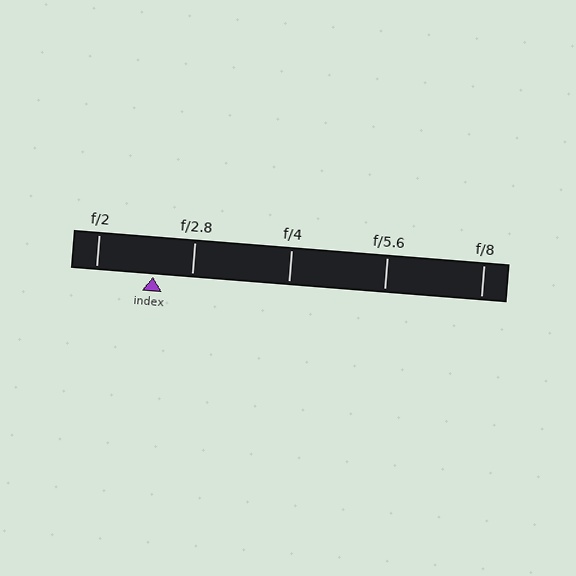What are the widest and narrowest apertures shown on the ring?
The widest aperture shown is f/2 and the narrowest is f/8.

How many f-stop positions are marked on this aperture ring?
There are 5 f-stop positions marked.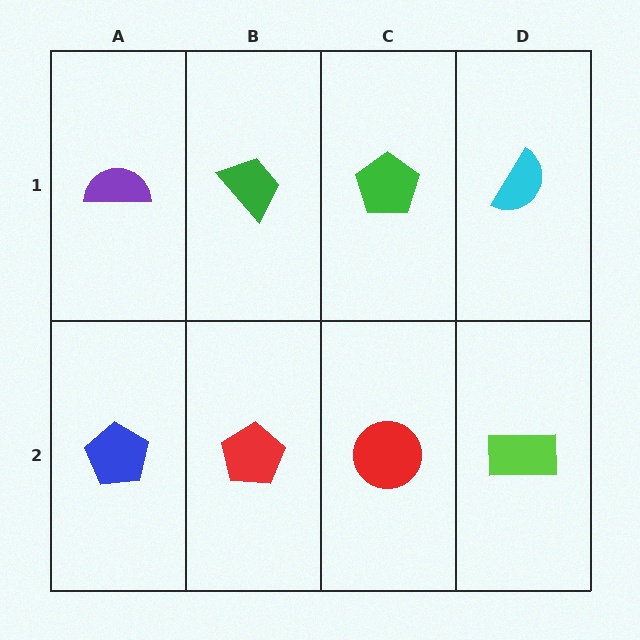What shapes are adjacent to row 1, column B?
A red pentagon (row 2, column B), a purple semicircle (row 1, column A), a green pentagon (row 1, column C).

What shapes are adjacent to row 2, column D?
A cyan semicircle (row 1, column D), a red circle (row 2, column C).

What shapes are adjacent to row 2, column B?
A green trapezoid (row 1, column B), a blue pentagon (row 2, column A), a red circle (row 2, column C).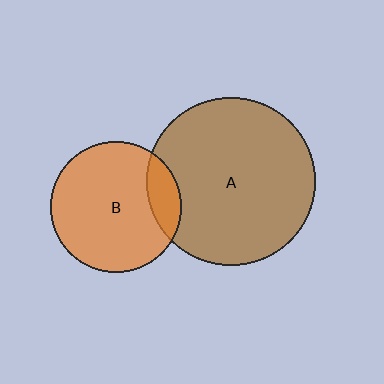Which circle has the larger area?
Circle A (brown).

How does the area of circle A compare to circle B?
Approximately 1.7 times.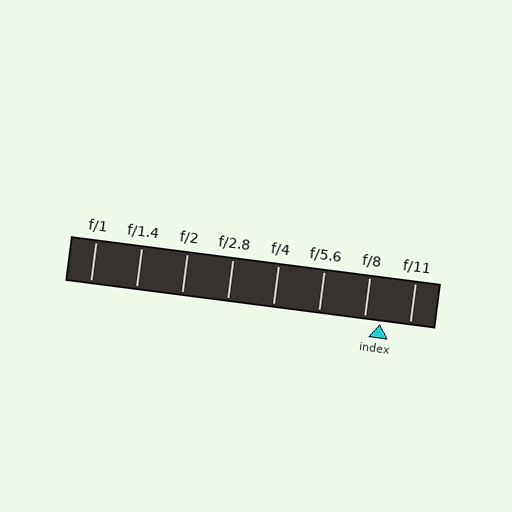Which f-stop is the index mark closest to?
The index mark is closest to f/8.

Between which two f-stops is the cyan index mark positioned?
The index mark is between f/8 and f/11.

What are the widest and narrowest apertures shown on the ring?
The widest aperture shown is f/1 and the narrowest is f/11.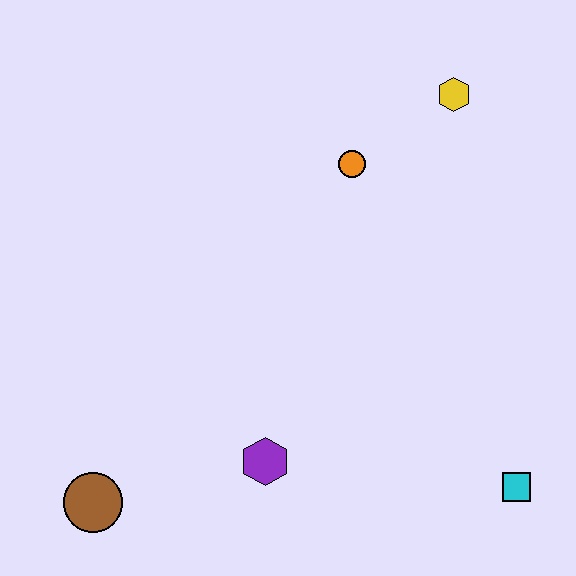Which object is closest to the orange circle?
The yellow hexagon is closest to the orange circle.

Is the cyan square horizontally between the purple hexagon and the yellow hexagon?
No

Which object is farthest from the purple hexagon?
The yellow hexagon is farthest from the purple hexagon.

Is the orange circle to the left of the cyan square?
Yes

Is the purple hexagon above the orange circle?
No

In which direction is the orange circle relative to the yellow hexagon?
The orange circle is to the left of the yellow hexagon.